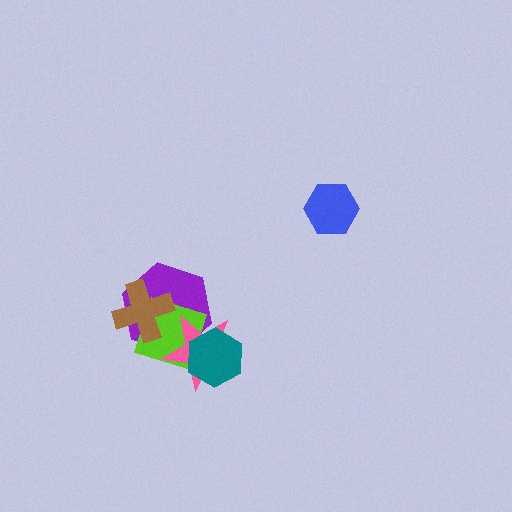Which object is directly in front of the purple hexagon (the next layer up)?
The lime diamond is directly in front of the purple hexagon.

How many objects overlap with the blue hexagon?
0 objects overlap with the blue hexagon.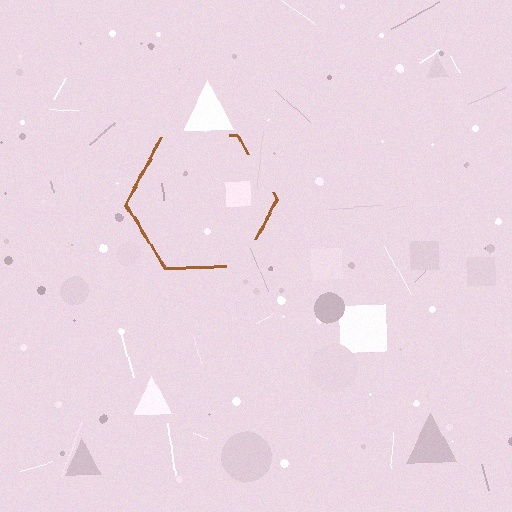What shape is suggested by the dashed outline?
The dashed outline suggests a hexagon.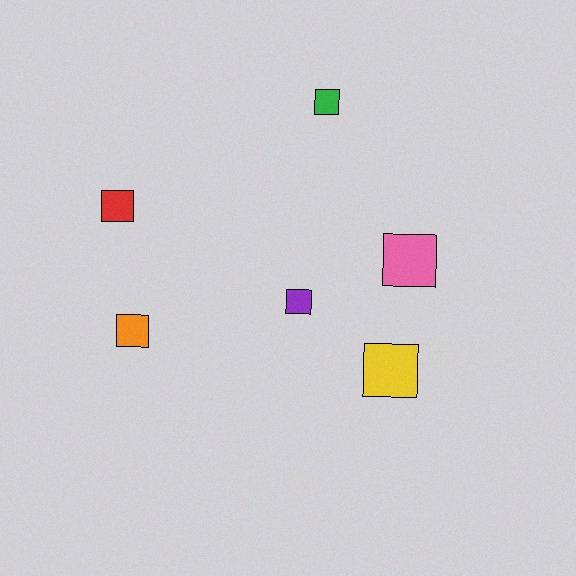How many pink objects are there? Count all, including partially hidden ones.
There is 1 pink object.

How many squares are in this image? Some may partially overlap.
There are 6 squares.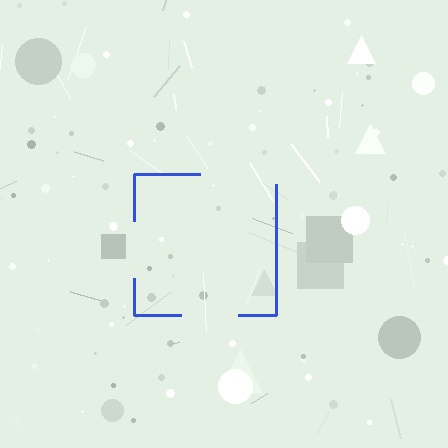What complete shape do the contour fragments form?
The contour fragments form a square.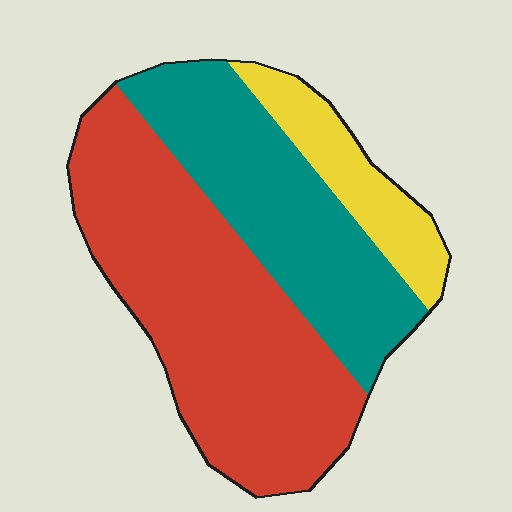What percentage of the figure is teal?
Teal covers 34% of the figure.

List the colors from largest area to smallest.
From largest to smallest: red, teal, yellow.